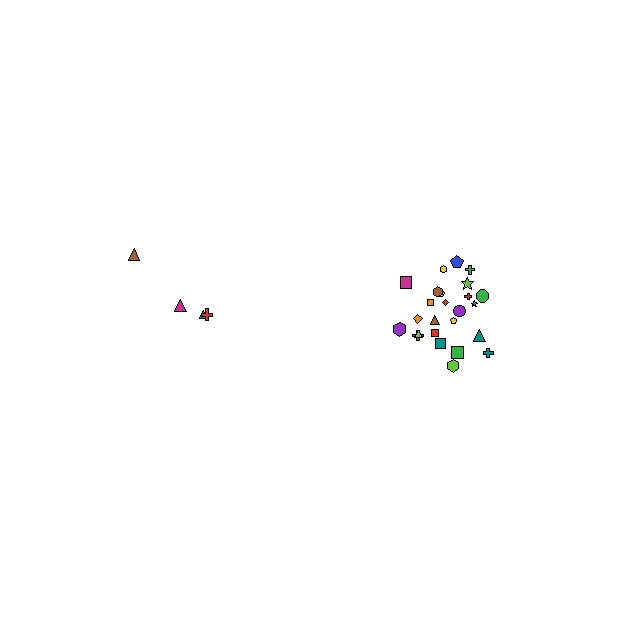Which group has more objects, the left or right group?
The right group.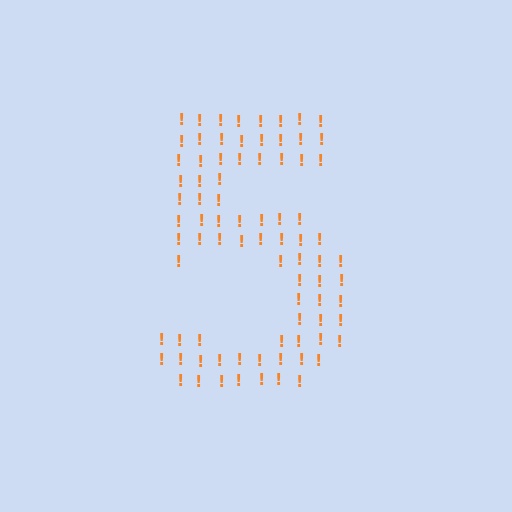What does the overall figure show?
The overall figure shows the digit 5.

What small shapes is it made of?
It is made of small exclamation marks.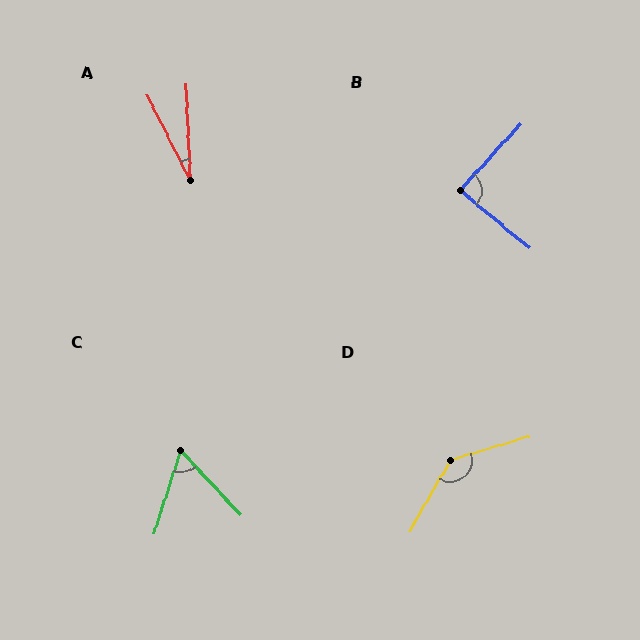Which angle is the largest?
D, at approximately 136 degrees.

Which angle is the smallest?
A, at approximately 24 degrees.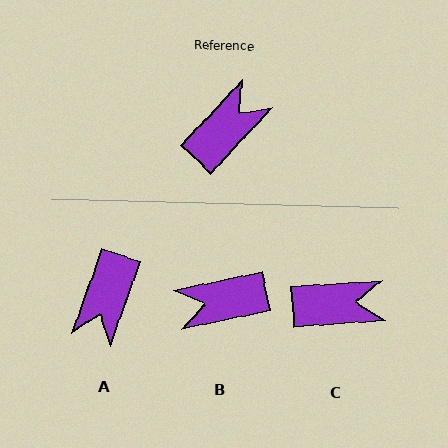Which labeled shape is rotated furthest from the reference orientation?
A, about 156 degrees away.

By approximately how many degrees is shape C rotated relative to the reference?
Approximately 43 degrees clockwise.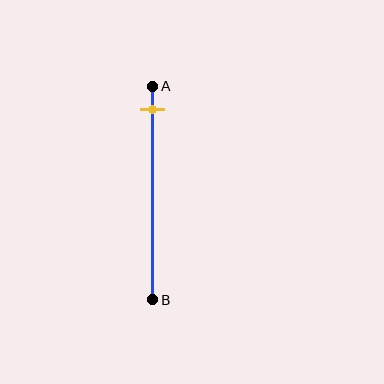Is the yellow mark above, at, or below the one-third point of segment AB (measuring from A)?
The yellow mark is above the one-third point of segment AB.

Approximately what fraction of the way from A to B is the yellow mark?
The yellow mark is approximately 10% of the way from A to B.